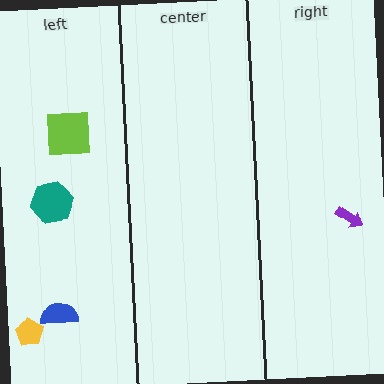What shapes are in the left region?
The yellow pentagon, the blue semicircle, the lime square, the teal hexagon.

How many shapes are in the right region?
1.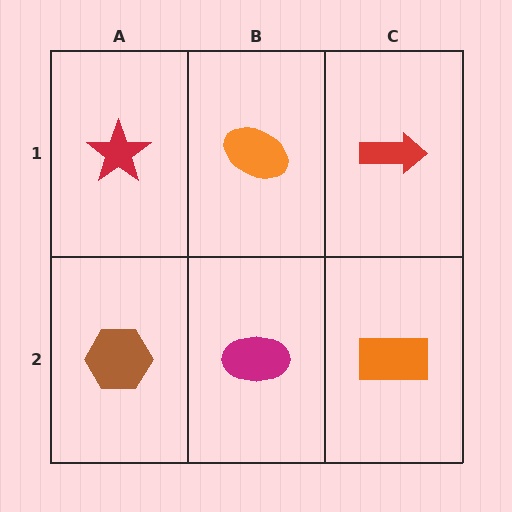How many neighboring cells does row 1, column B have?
3.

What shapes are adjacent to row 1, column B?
A magenta ellipse (row 2, column B), a red star (row 1, column A), a red arrow (row 1, column C).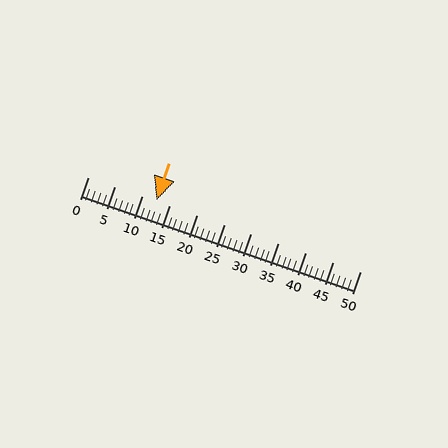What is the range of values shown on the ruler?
The ruler shows values from 0 to 50.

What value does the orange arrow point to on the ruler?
The orange arrow points to approximately 12.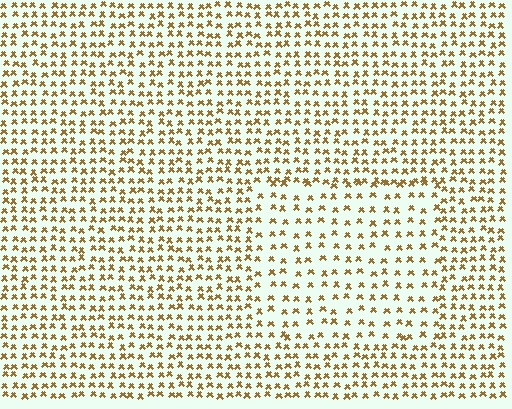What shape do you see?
I see a rectangle.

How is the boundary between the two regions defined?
The boundary is defined by a change in element density (approximately 1.7x ratio). All elements are the same color, size, and shape.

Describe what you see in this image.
The image contains small brown elements arranged at two different densities. A rectangle-shaped region is visible where the elements are less densely packed than the surrounding area.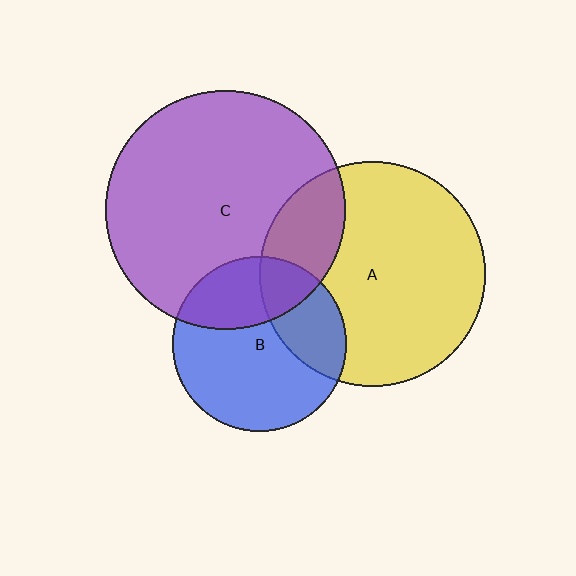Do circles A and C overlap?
Yes.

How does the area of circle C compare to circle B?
Approximately 1.9 times.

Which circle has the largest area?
Circle C (purple).